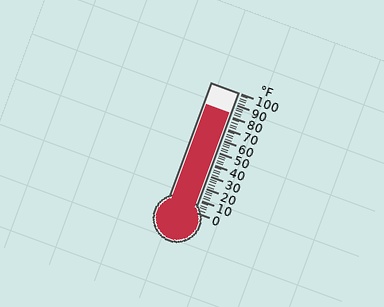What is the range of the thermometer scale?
The thermometer scale ranges from 0°F to 100°F.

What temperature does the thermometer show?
The thermometer shows approximately 82°F.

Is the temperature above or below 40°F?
The temperature is above 40°F.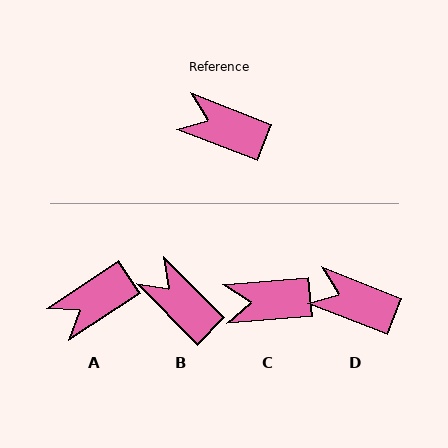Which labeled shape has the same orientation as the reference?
D.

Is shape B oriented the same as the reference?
No, it is off by about 24 degrees.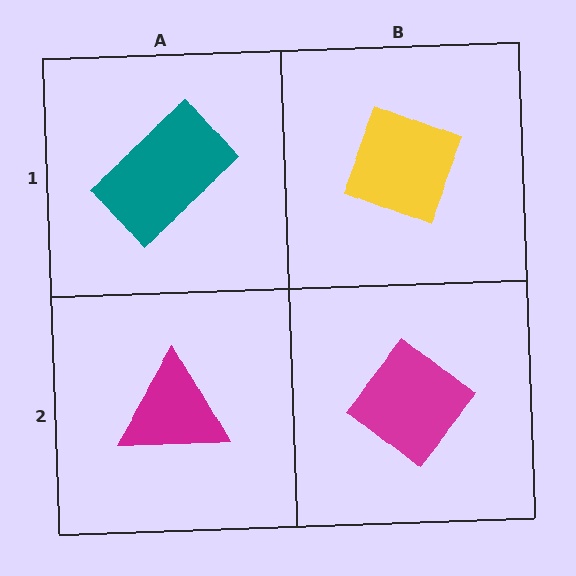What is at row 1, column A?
A teal rectangle.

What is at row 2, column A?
A magenta triangle.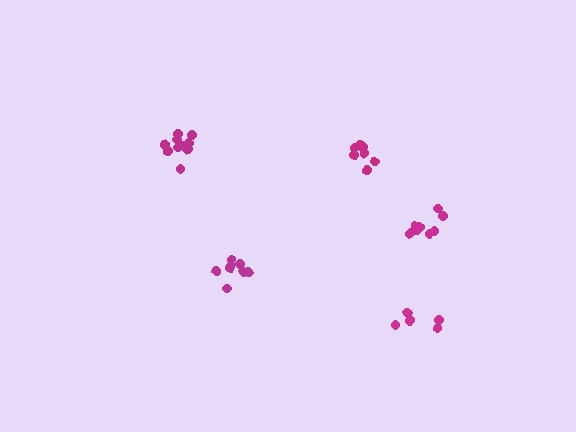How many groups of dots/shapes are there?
There are 5 groups.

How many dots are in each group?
Group 1: 7 dots, Group 2: 5 dots, Group 3: 10 dots, Group 4: 8 dots, Group 5: 8 dots (38 total).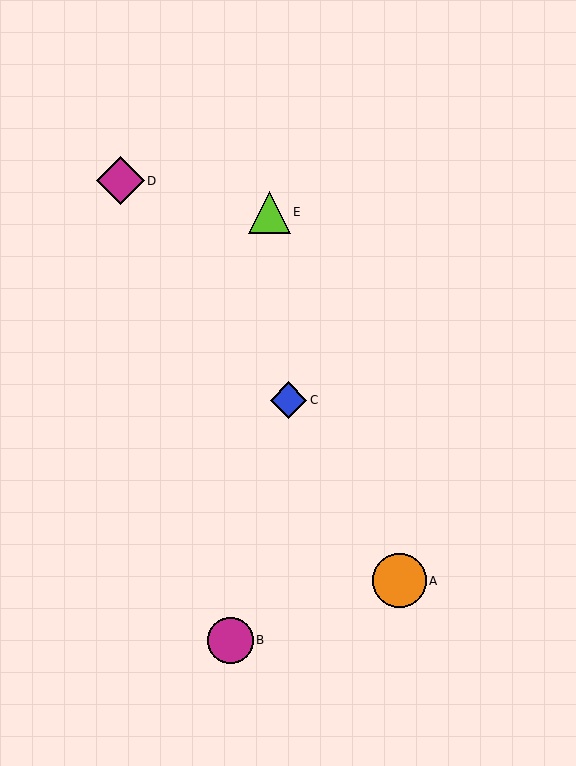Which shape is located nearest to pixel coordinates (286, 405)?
The blue diamond (labeled C) at (289, 400) is nearest to that location.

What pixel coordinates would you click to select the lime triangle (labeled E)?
Click at (270, 212) to select the lime triangle E.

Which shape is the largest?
The orange circle (labeled A) is the largest.